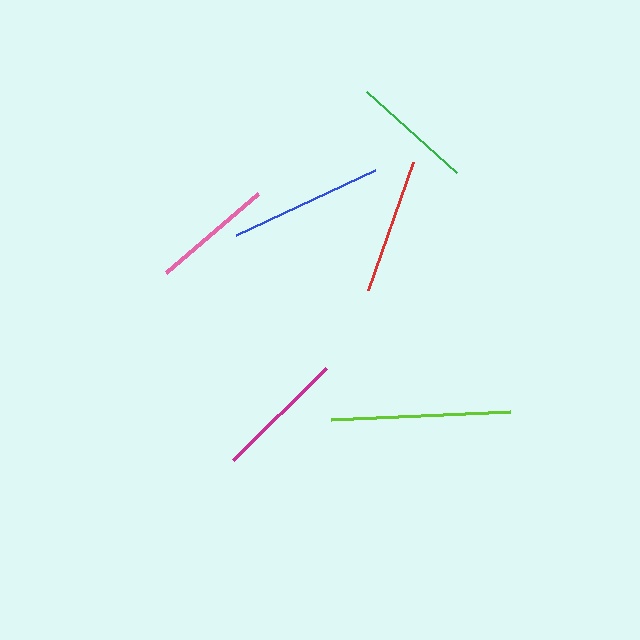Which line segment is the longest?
The lime line is the longest at approximately 180 pixels.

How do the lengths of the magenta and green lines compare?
The magenta and green lines are approximately the same length.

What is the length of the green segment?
The green segment is approximately 121 pixels long.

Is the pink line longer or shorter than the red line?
The red line is longer than the pink line.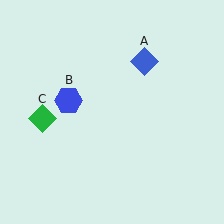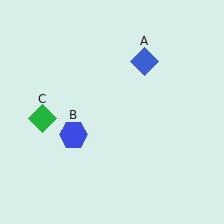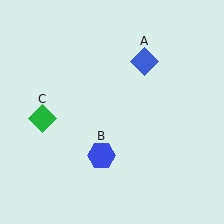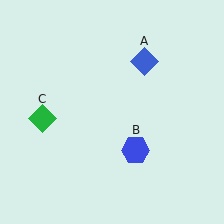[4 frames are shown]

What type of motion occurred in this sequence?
The blue hexagon (object B) rotated counterclockwise around the center of the scene.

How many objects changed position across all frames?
1 object changed position: blue hexagon (object B).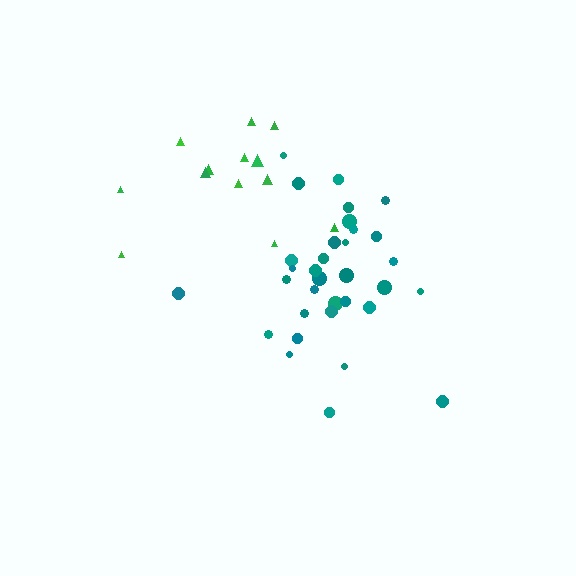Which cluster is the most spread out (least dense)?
Green.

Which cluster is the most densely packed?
Teal.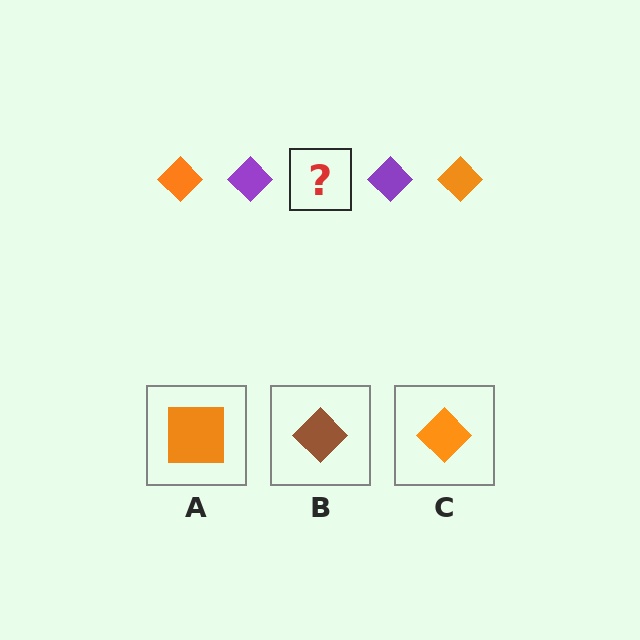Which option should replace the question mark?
Option C.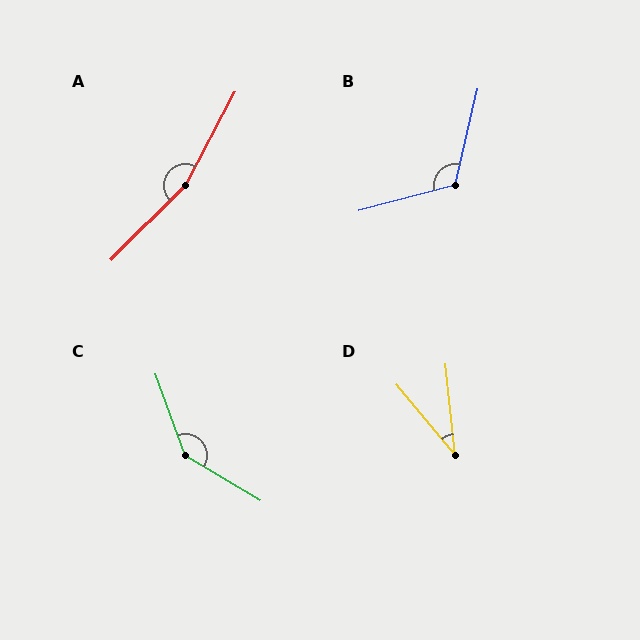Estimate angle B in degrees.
Approximately 118 degrees.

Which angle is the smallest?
D, at approximately 33 degrees.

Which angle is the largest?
A, at approximately 163 degrees.